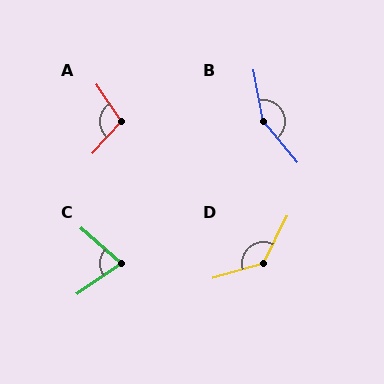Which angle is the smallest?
C, at approximately 76 degrees.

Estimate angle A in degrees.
Approximately 104 degrees.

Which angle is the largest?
B, at approximately 151 degrees.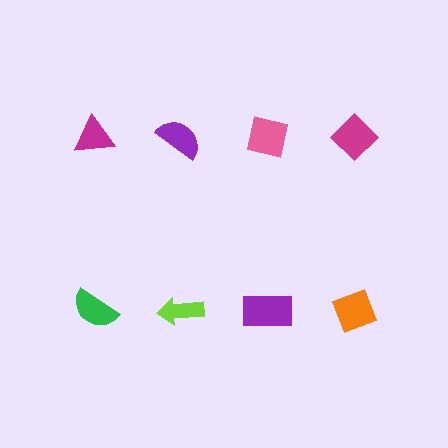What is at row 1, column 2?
A purple semicircle.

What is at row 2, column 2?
A lime arrow.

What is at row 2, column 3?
A purple rectangle.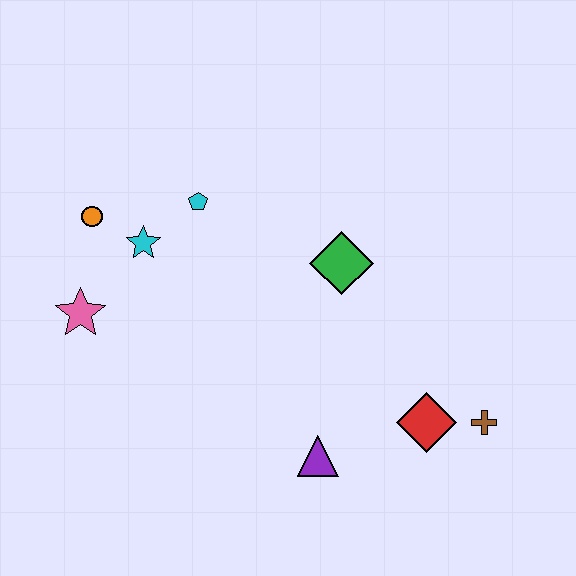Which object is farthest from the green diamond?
The pink star is farthest from the green diamond.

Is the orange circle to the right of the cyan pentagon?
No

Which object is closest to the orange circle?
The cyan star is closest to the orange circle.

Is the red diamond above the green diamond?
No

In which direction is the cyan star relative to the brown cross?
The cyan star is to the left of the brown cross.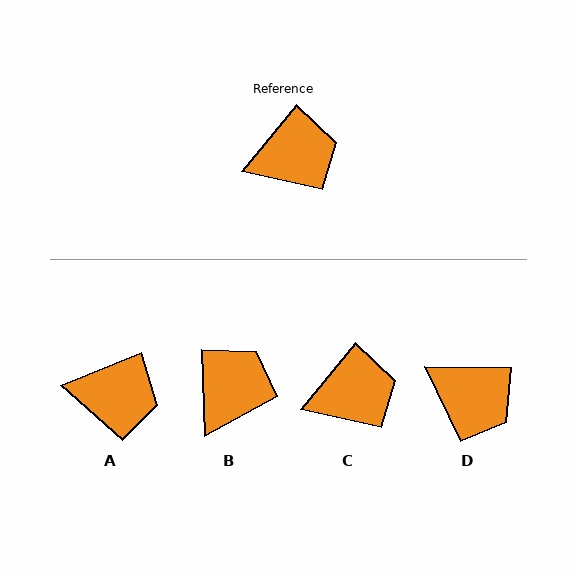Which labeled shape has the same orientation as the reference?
C.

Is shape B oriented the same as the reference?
No, it is off by about 41 degrees.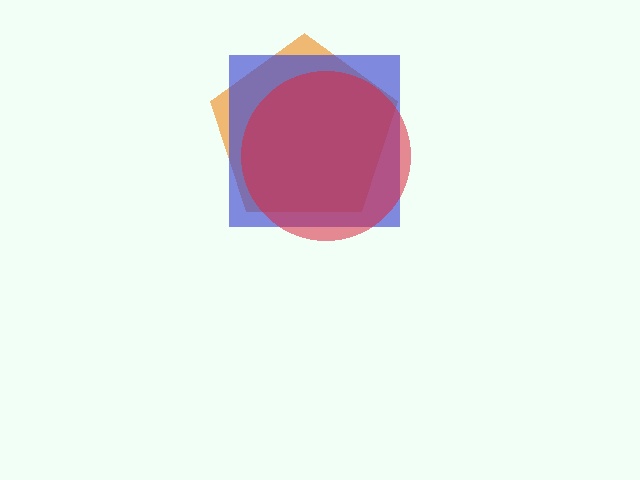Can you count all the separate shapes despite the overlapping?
Yes, there are 3 separate shapes.